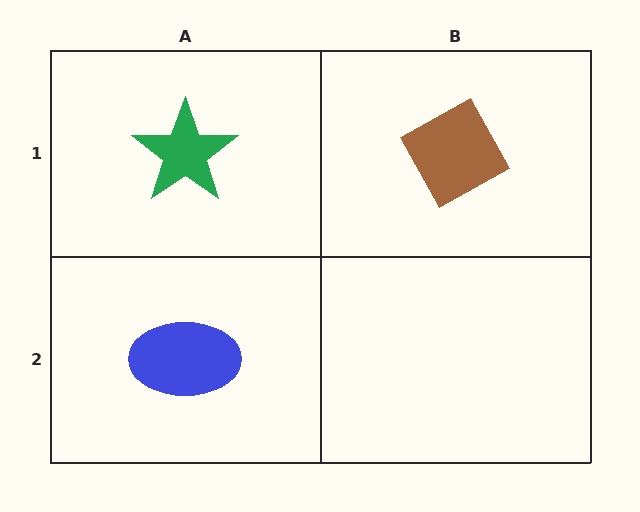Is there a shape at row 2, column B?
No, that cell is empty.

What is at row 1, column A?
A green star.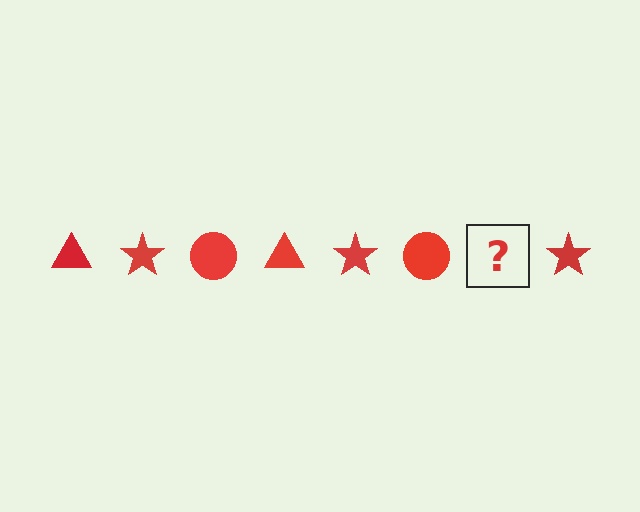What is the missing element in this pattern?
The missing element is a red triangle.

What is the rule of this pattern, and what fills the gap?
The rule is that the pattern cycles through triangle, star, circle shapes in red. The gap should be filled with a red triangle.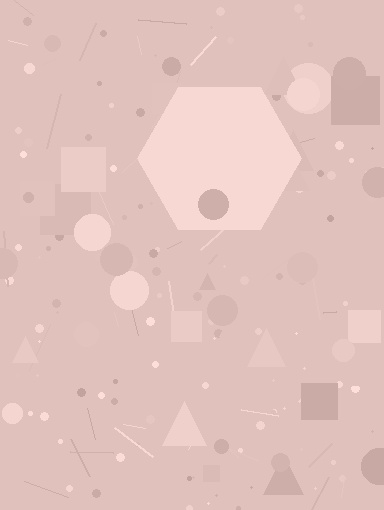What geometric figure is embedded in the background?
A hexagon is embedded in the background.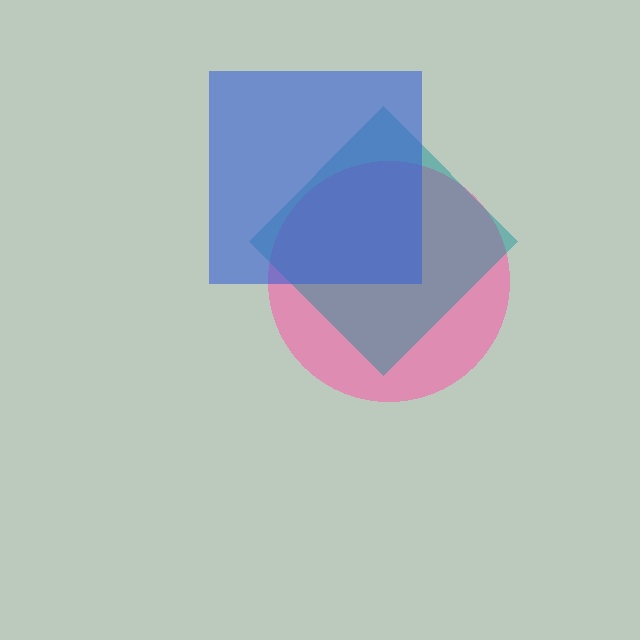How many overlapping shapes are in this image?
There are 3 overlapping shapes in the image.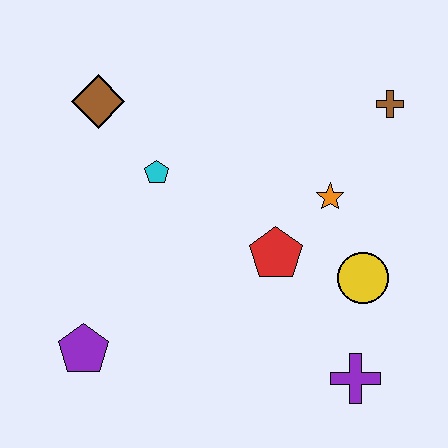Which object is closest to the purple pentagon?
The cyan pentagon is closest to the purple pentagon.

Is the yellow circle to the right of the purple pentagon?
Yes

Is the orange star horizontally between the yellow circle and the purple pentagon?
Yes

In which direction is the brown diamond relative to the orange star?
The brown diamond is to the left of the orange star.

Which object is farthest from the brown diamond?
The purple cross is farthest from the brown diamond.